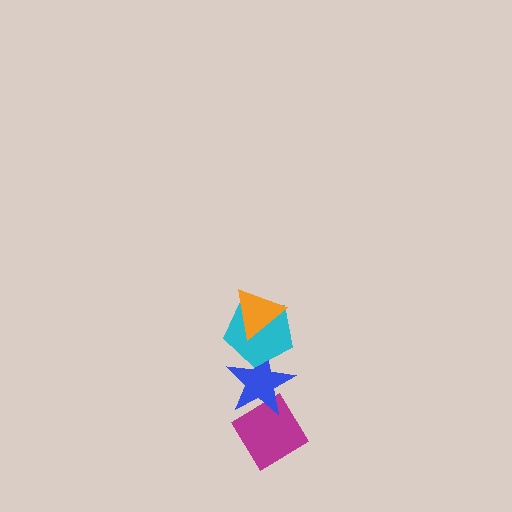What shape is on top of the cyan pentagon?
The orange triangle is on top of the cyan pentagon.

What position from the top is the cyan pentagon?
The cyan pentagon is 2nd from the top.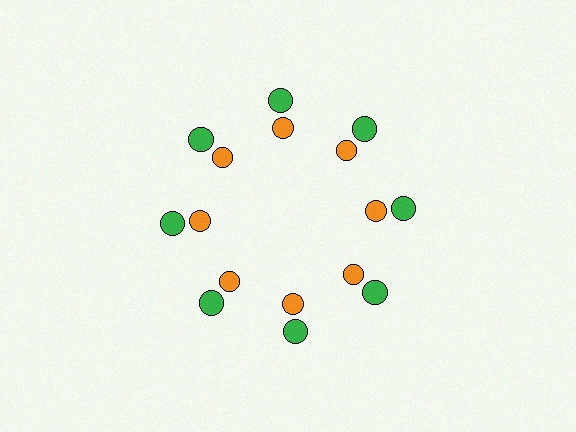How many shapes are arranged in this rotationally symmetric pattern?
There are 24 shapes, arranged in 8 groups of 3.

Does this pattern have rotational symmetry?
Yes, this pattern has 8-fold rotational symmetry. It looks the same after rotating 45 degrees around the center.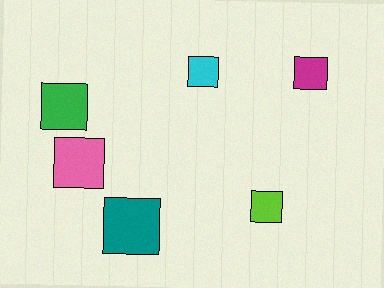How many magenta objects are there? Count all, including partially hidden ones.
There is 1 magenta object.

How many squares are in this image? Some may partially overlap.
There are 6 squares.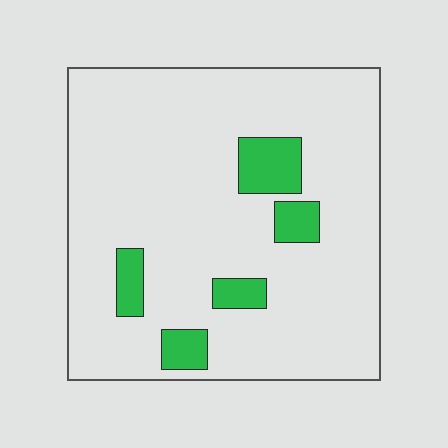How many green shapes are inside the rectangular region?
5.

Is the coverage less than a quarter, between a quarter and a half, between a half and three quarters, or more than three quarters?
Less than a quarter.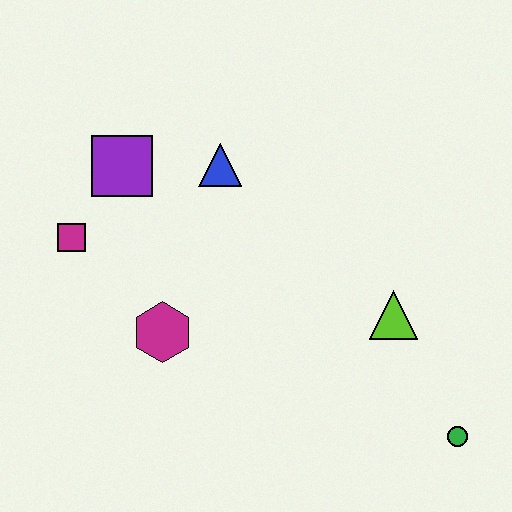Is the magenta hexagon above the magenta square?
No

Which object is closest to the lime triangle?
The green circle is closest to the lime triangle.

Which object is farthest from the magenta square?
The green circle is farthest from the magenta square.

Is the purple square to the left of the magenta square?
No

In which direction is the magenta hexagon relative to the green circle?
The magenta hexagon is to the left of the green circle.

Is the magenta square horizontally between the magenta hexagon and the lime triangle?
No